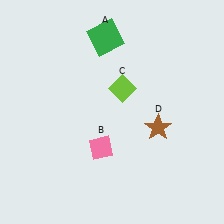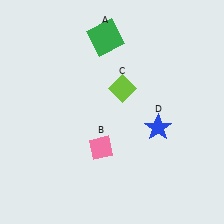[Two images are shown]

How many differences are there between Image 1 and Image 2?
There is 1 difference between the two images.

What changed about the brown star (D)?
In Image 1, D is brown. In Image 2, it changed to blue.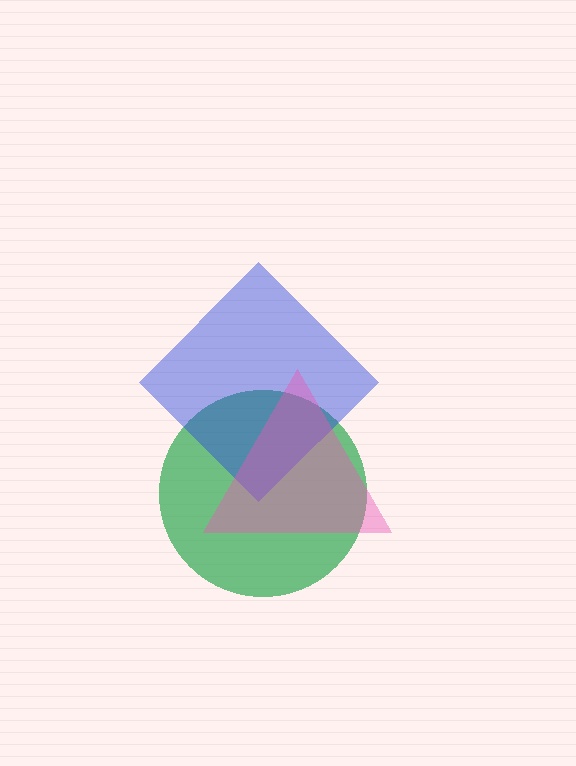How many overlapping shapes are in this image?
There are 3 overlapping shapes in the image.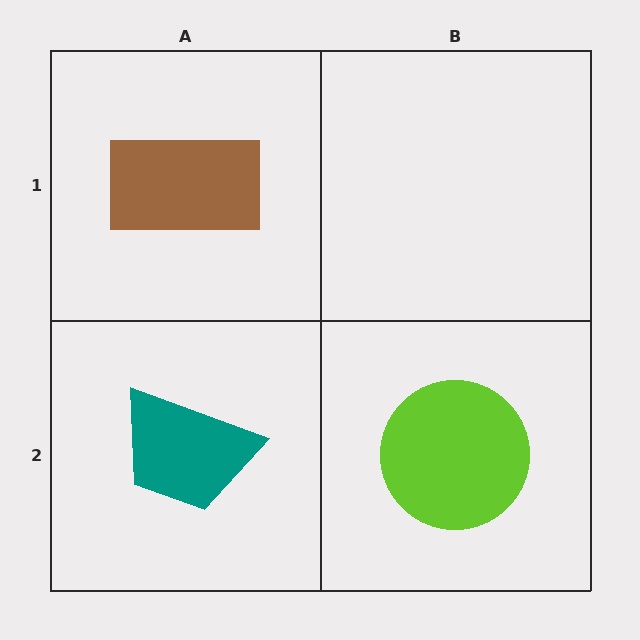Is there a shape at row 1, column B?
No, that cell is empty.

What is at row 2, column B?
A lime circle.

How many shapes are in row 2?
2 shapes.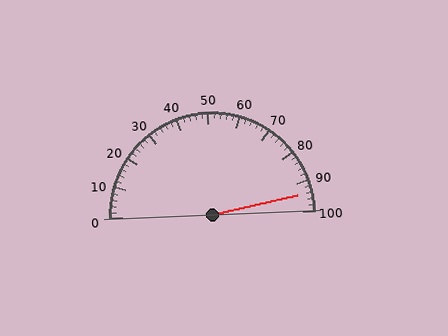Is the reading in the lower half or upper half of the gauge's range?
The reading is in the upper half of the range (0 to 100).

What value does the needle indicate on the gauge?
The needle indicates approximately 94.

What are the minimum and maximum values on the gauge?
The gauge ranges from 0 to 100.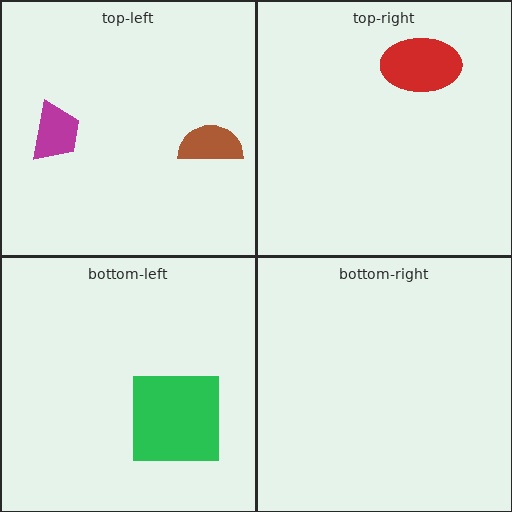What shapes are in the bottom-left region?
The green square.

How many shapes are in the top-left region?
2.